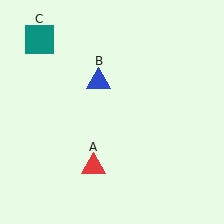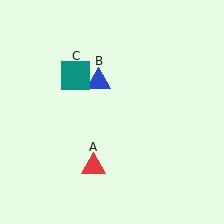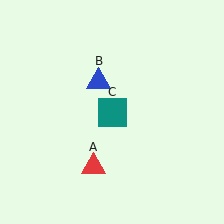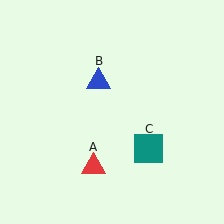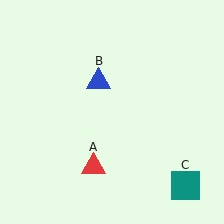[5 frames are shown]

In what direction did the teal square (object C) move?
The teal square (object C) moved down and to the right.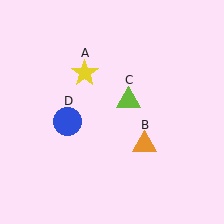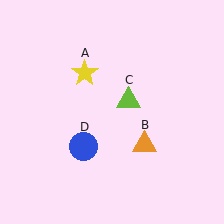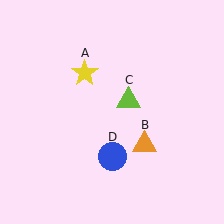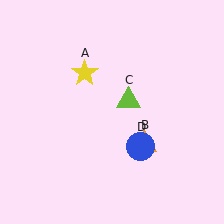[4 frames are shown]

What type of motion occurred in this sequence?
The blue circle (object D) rotated counterclockwise around the center of the scene.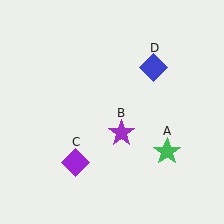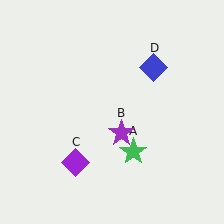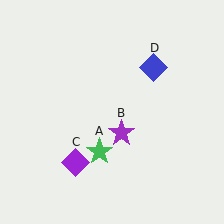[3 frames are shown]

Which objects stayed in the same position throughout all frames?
Purple star (object B) and purple diamond (object C) and blue diamond (object D) remained stationary.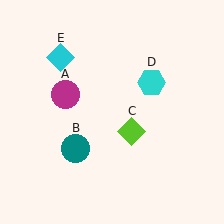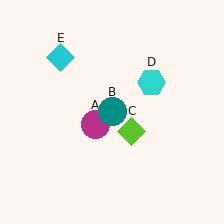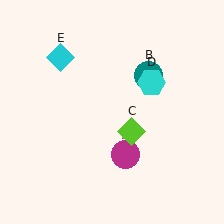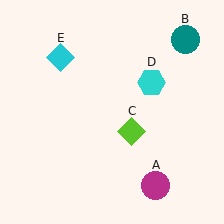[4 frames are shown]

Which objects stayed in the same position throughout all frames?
Lime diamond (object C) and cyan hexagon (object D) and cyan diamond (object E) remained stationary.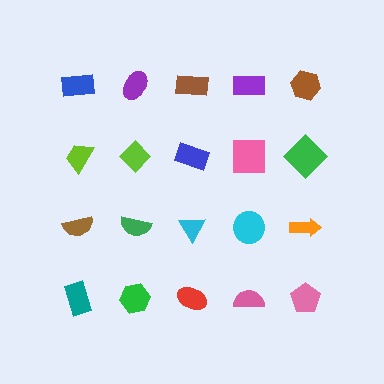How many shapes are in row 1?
5 shapes.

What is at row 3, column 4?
A cyan circle.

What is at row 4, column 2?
A green hexagon.